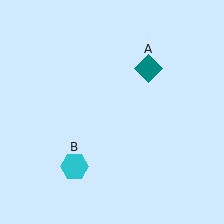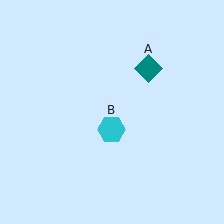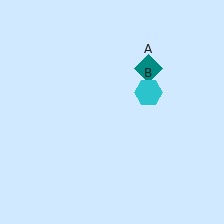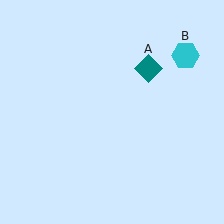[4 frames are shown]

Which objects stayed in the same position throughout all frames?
Teal diamond (object A) remained stationary.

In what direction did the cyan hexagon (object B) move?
The cyan hexagon (object B) moved up and to the right.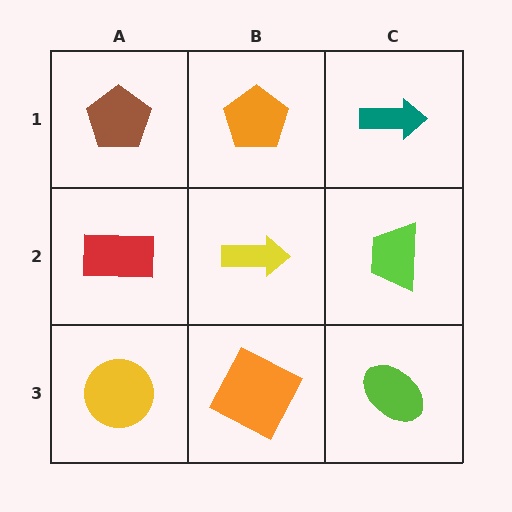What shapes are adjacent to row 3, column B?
A yellow arrow (row 2, column B), a yellow circle (row 3, column A), a lime ellipse (row 3, column C).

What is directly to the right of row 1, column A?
An orange pentagon.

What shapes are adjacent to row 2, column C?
A teal arrow (row 1, column C), a lime ellipse (row 3, column C), a yellow arrow (row 2, column B).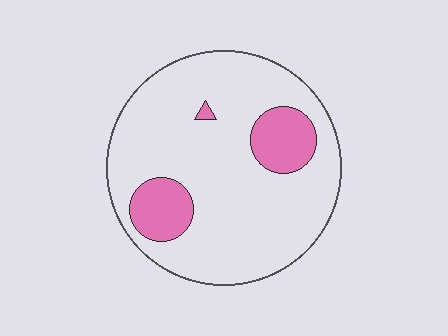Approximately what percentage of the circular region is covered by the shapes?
Approximately 15%.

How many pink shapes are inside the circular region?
3.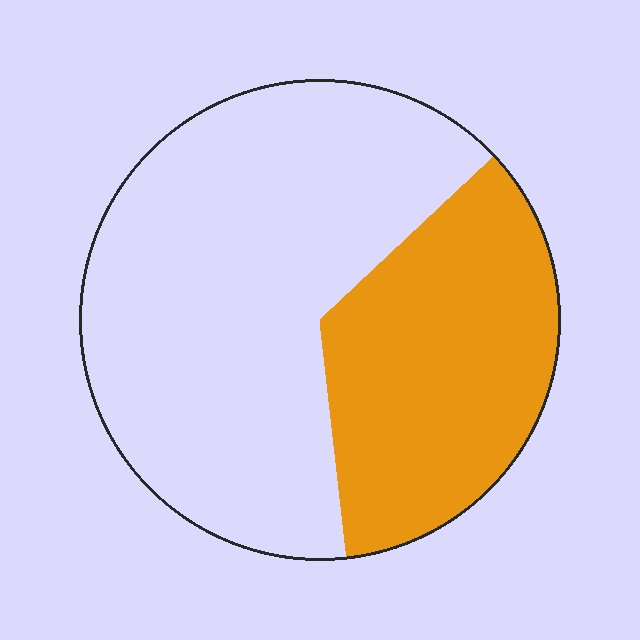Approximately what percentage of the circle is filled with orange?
Approximately 35%.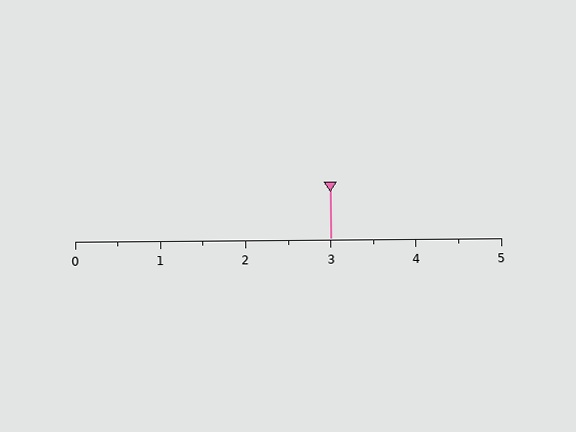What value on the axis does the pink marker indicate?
The marker indicates approximately 3.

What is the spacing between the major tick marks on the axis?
The major ticks are spaced 1 apart.